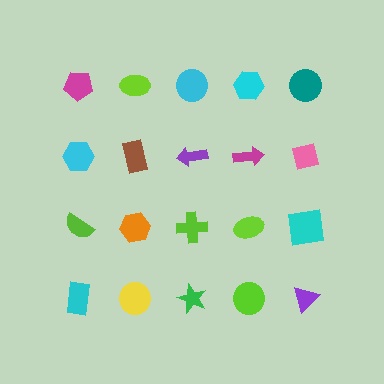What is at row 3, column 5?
A cyan square.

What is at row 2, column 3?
A purple arrow.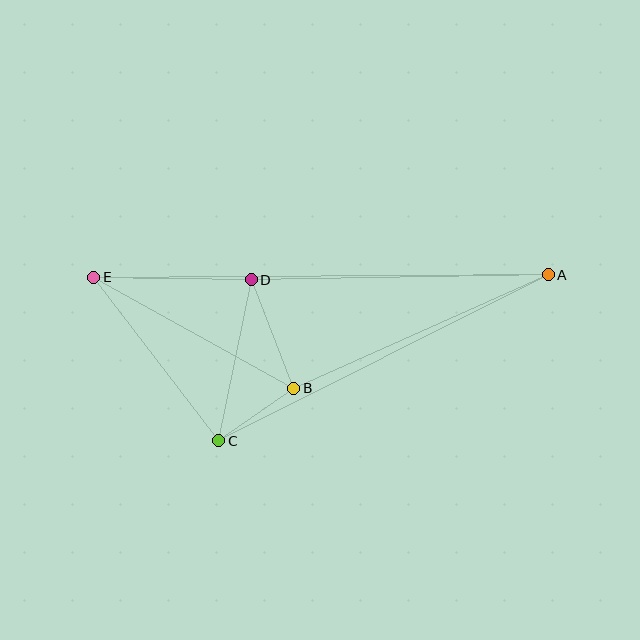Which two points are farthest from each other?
Points A and E are farthest from each other.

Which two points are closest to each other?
Points B and C are closest to each other.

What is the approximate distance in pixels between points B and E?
The distance between B and E is approximately 229 pixels.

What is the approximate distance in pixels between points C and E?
The distance between C and E is approximately 206 pixels.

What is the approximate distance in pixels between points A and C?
The distance between A and C is approximately 369 pixels.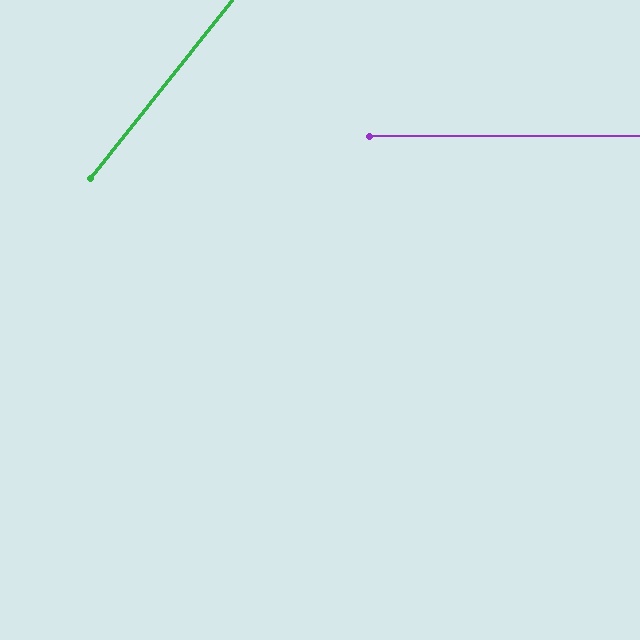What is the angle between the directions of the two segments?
Approximately 51 degrees.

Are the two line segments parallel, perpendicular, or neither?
Neither parallel nor perpendicular — they differ by about 51°.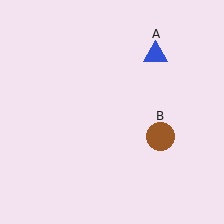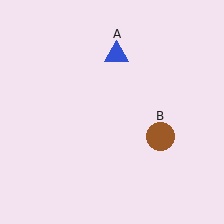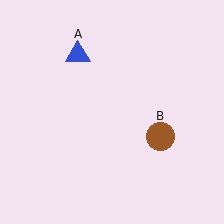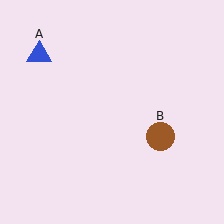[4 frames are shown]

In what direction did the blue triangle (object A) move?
The blue triangle (object A) moved left.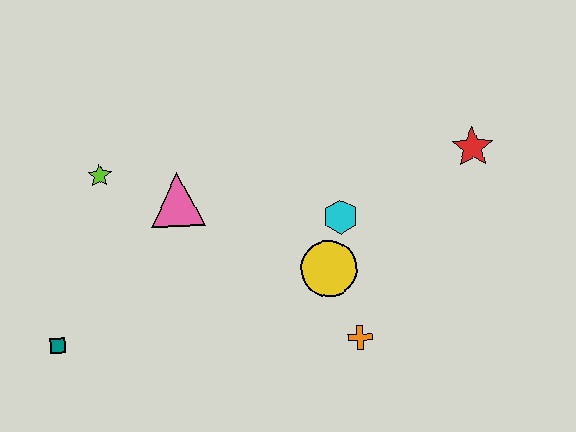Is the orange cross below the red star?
Yes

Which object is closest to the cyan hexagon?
The yellow circle is closest to the cyan hexagon.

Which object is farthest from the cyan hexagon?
The teal square is farthest from the cyan hexagon.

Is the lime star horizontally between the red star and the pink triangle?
No